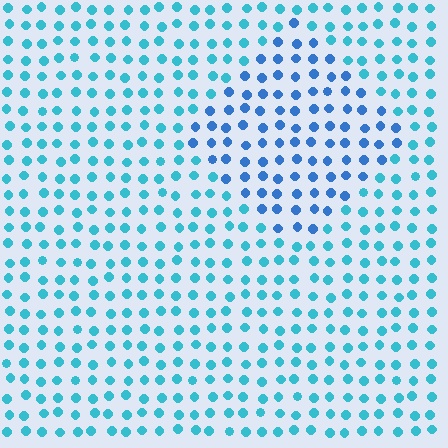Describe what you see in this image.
The image is filled with small cyan elements in a uniform arrangement. A diamond-shaped region is visible where the elements are tinted to a slightly different hue, forming a subtle color boundary.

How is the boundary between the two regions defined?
The boundary is defined purely by a slight shift in hue (about 28 degrees). Spacing, size, and orientation are identical on both sides.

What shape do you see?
I see a diamond.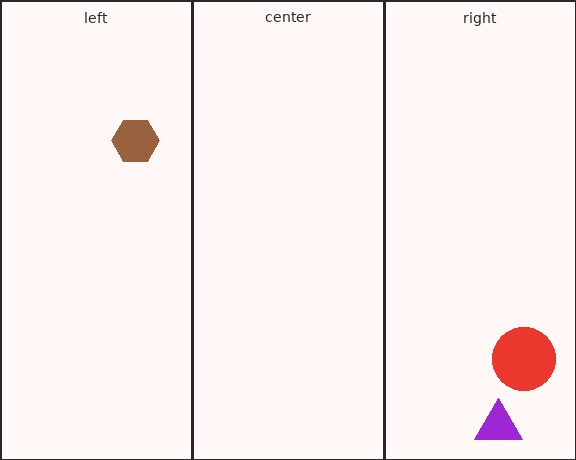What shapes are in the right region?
The purple triangle, the red circle.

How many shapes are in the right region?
2.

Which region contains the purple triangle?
The right region.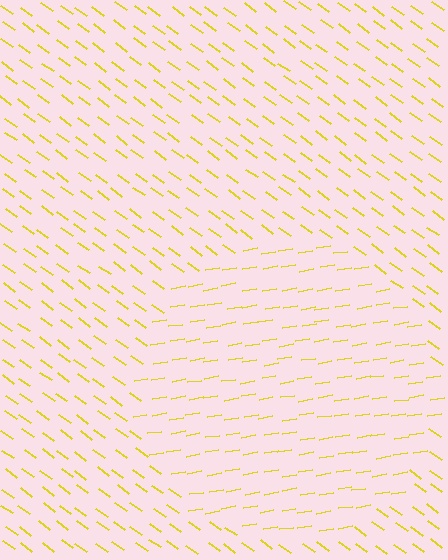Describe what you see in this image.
The image is filled with small yellow line segments. A circle region in the image has lines oriented differently from the surrounding lines, creating a visible texture boundary.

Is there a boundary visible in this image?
Yes, there is a texture boundary formed by a change in line orientation.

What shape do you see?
I see a circle.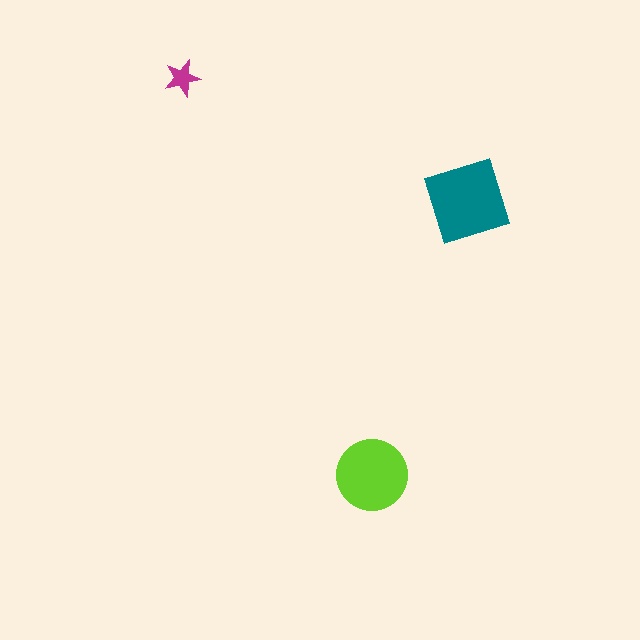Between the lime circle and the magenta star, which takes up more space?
The lime circle.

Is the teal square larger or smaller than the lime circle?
Larger.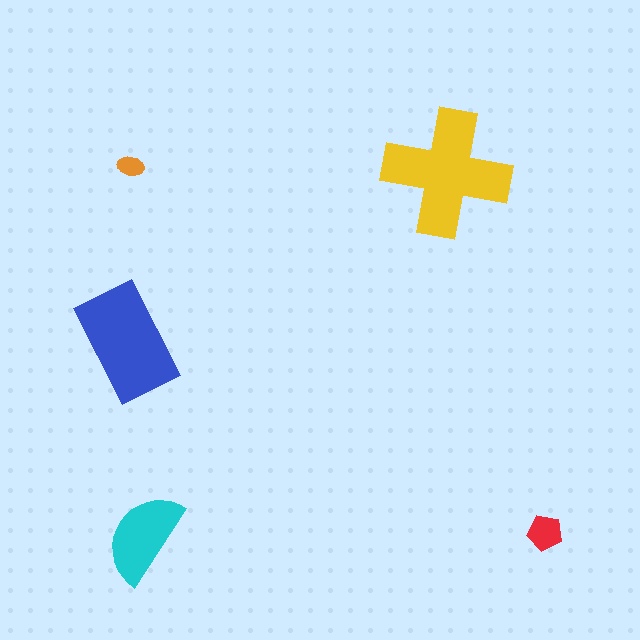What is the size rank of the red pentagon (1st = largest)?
4th.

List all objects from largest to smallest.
The yellow cross, the blue rectangle, the cyan semicircle, the red pentagon, the orange ellipse.